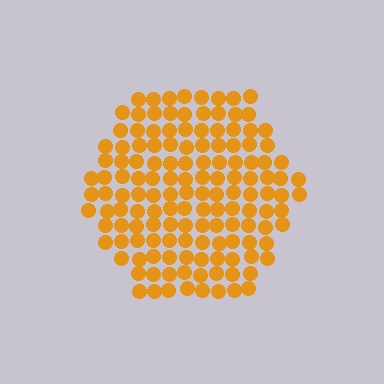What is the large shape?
The large shape is a hexagon.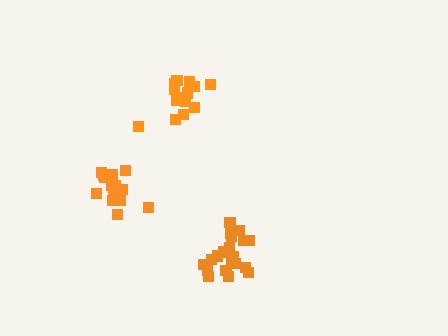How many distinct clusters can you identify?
There are 3 distinct clusters.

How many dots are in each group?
Group 1: 16 dots, Group 2: 21 dots, Group 3: 15 dots (52 total).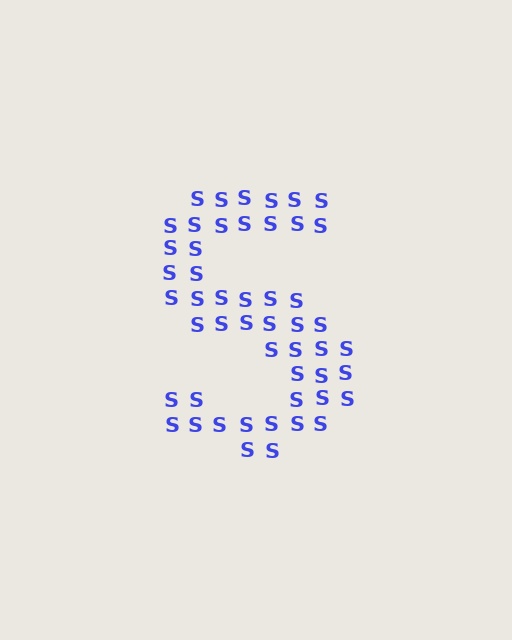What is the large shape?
The large shape is the letter S.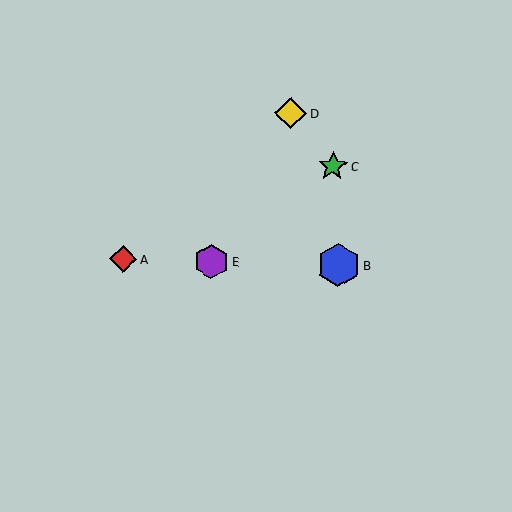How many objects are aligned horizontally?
3 objects (A, B, E) are aligned horizontally.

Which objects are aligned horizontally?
Objects A, B, E are aligned horizontally.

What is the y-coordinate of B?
Object B is at y≈265.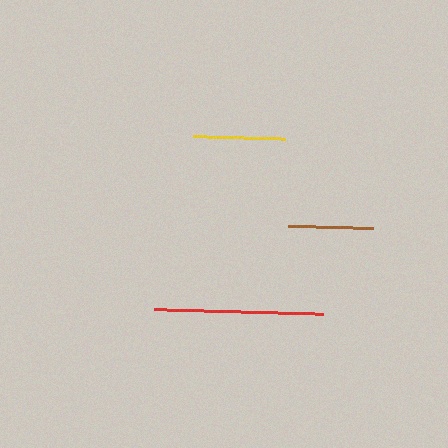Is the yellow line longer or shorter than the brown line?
The yellow line is longer than the brown line.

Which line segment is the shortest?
The brown line is the shortest at approximately 84 pixels.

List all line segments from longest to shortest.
From longest to shortest: red, yellow, brown.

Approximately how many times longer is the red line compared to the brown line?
The red line is approximately 2.0 times the length of the brown line.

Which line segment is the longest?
The red line is the longest at approximately 169 pixels.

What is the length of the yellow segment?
The yellow segment is approximately 92 pixels long.